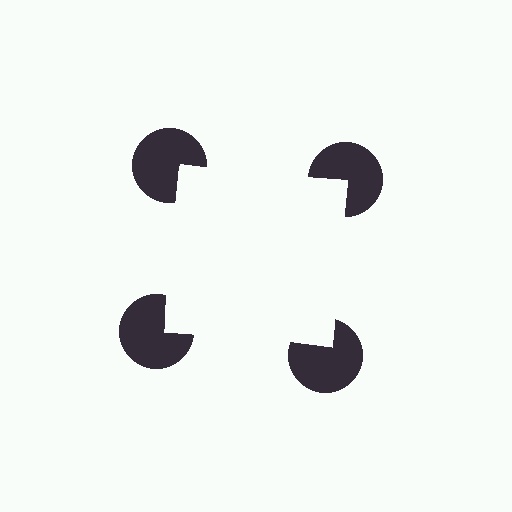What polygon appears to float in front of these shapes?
An illusory square — its edges are inferred from the aligned wedge cuts in the pac-man discs, not physically drawn.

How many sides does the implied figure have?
4 sides.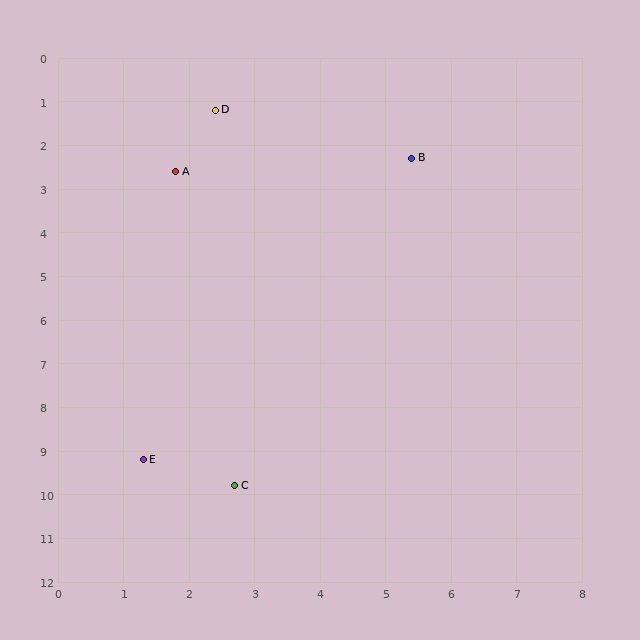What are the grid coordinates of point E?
Point E is at approximately (1.3, 9.2).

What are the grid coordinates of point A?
Point A is at approximately (1.8, 2.6).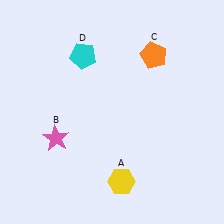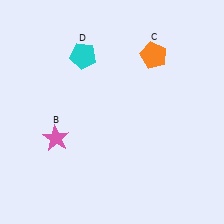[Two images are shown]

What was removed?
The yellow hexagon (A) was removed in Image 2.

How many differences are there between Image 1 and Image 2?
There is 1 difference between the two images.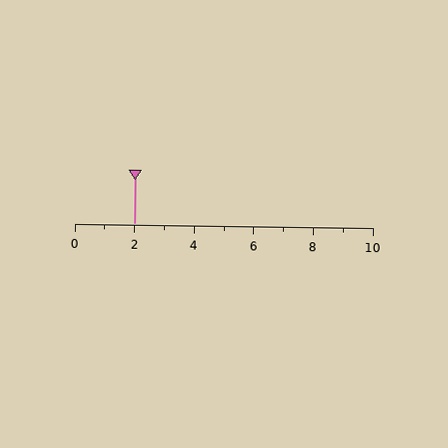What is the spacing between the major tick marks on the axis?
The major ticks are spaced 2 apart.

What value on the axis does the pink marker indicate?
The marker indicates approximately 2.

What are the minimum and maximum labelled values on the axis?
The axis runs from 0 to 10.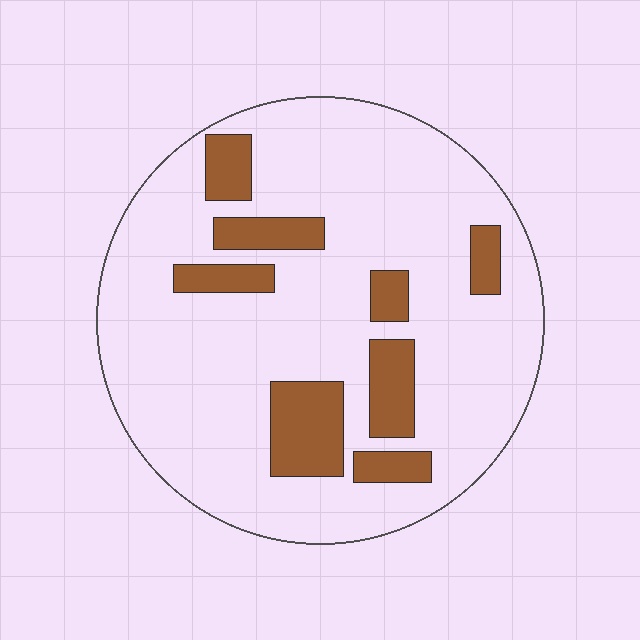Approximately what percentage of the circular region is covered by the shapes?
Approximately 20%.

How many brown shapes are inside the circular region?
8.